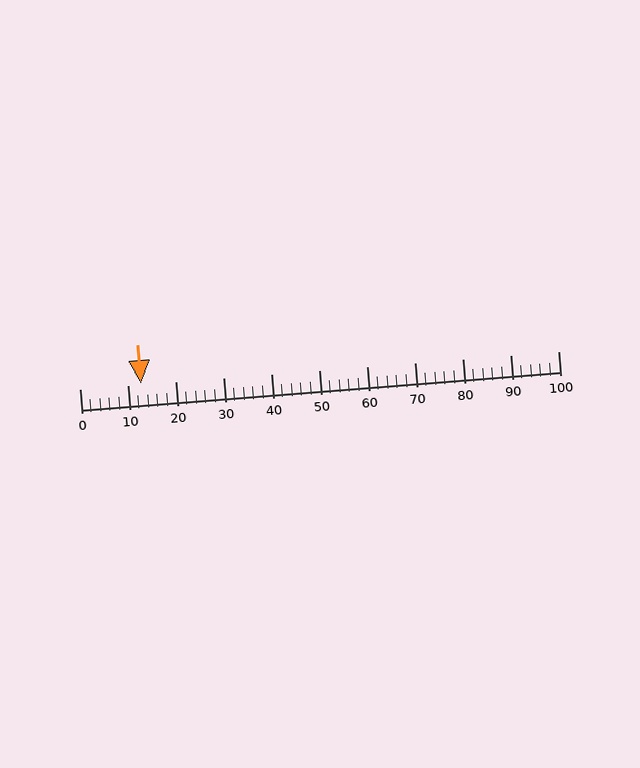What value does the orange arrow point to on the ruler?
The orange arrow points to approximately 13.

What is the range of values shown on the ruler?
The ruler shows values from 0 to 100.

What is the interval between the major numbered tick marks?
The major tick marks are spaced 10 units apart.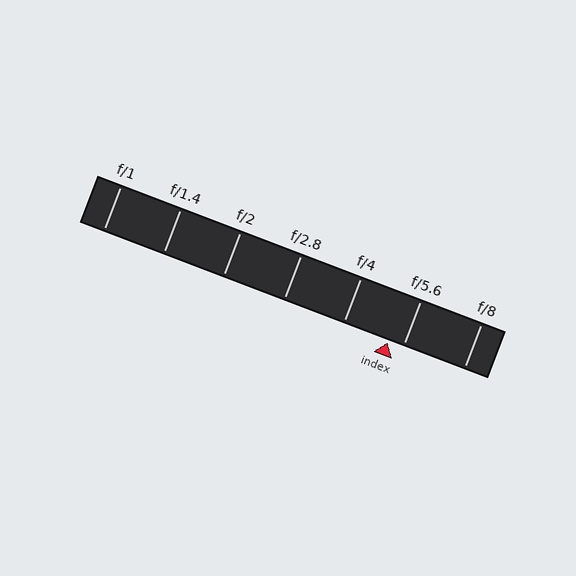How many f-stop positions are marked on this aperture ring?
There are 7 f-stop positions marked.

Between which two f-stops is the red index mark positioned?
The index mark is between f/4 and f/5.6.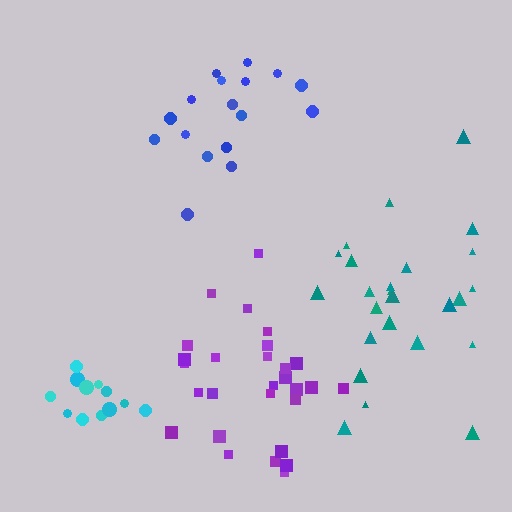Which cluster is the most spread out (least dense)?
Teal.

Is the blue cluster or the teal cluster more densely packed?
Blue.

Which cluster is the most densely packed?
Cyan.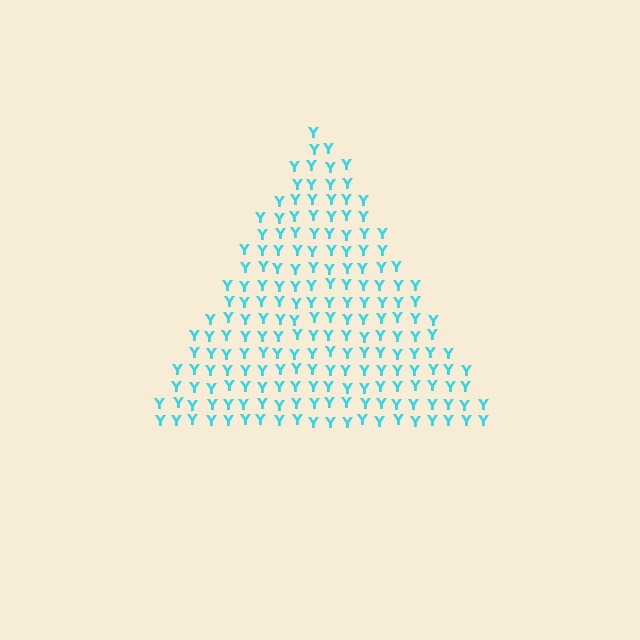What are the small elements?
The small elements are letter Y's.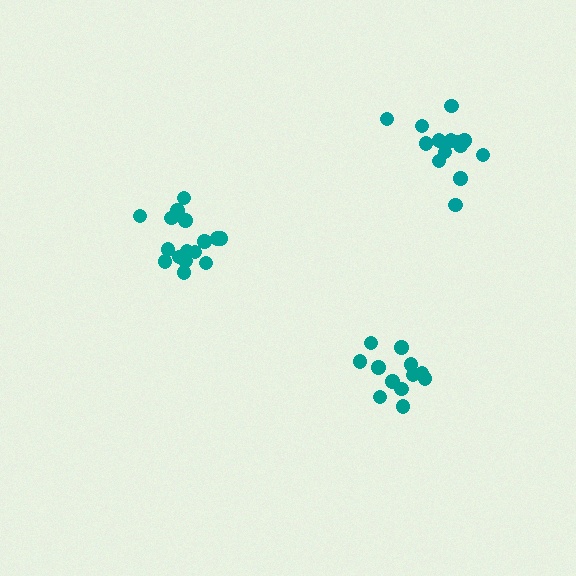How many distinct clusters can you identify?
There are 3 distinct clusters.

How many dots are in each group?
Group 1: 16 dots, Group 2: 14 dots, Group 3: 12 dots (42 total).